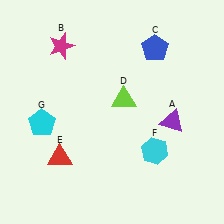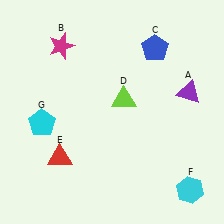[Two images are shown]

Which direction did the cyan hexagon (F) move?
The cyan hexagon (F) moved down.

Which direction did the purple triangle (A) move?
The purple triangle (A) moved up.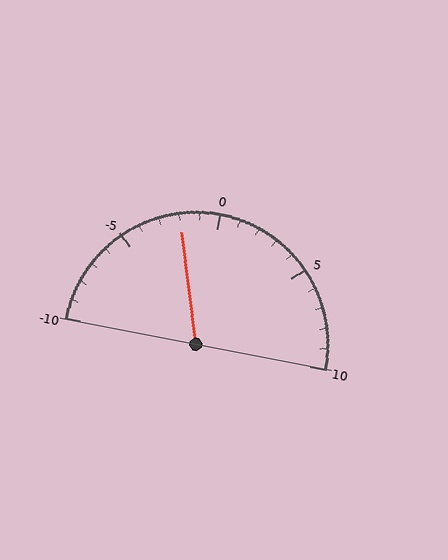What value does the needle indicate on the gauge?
The needle indicates approximately -2.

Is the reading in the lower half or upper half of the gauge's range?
The reading is in the lower half of the range (-10 to 10).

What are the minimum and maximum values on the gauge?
The gauge ranges from -10 to 10.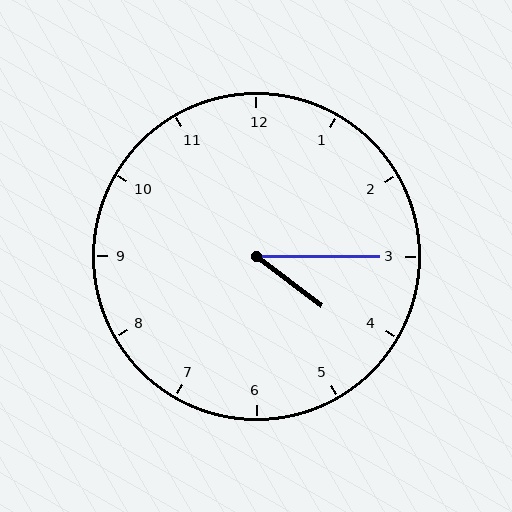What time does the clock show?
4:15.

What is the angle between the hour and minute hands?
Approximately 38 degrees.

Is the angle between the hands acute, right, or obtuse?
It is acute.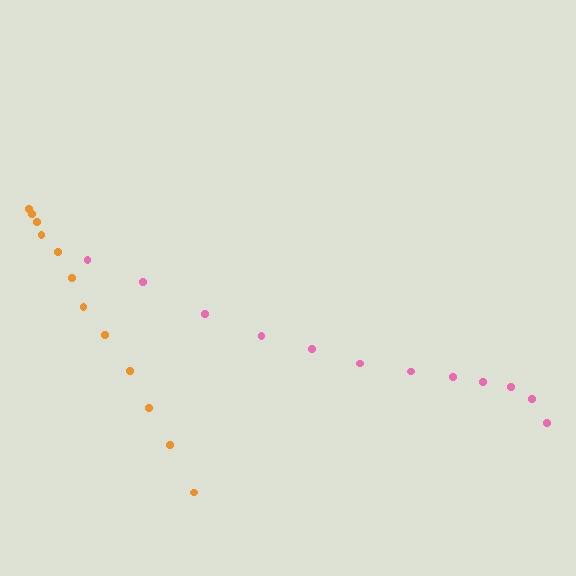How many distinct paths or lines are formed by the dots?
There are 2 distinct paths.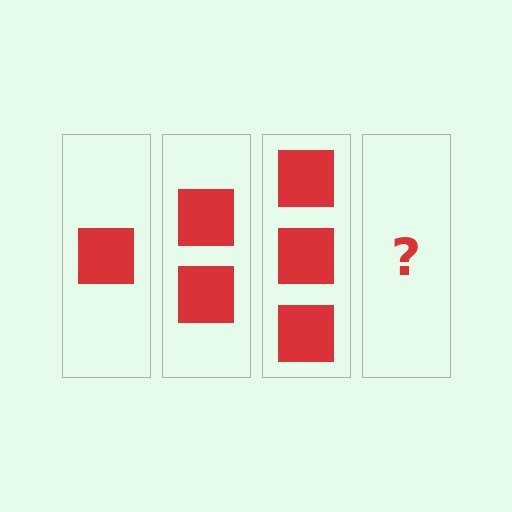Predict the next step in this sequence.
The next step is 4 squares.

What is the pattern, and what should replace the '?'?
The pattern is that each step adds one more square. The '?' should be 4 squares.